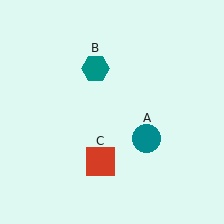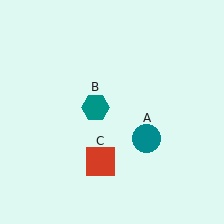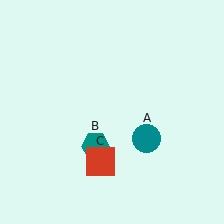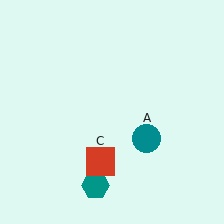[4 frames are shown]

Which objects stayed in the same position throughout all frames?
Teal circle (object A) and red square (object C) remained stationary.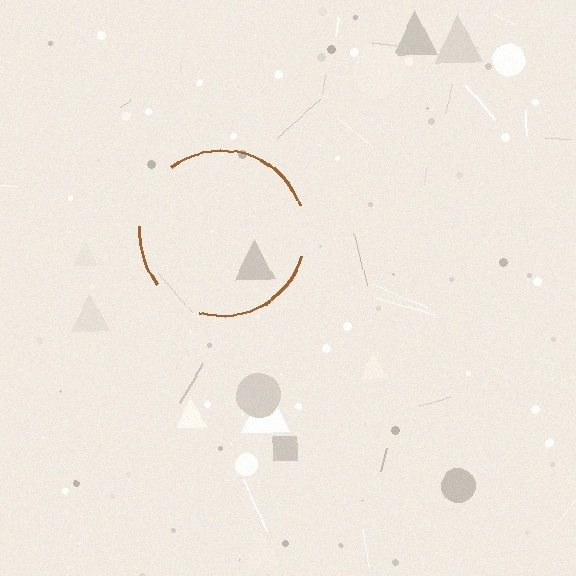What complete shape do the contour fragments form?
The contour fragments form a circle.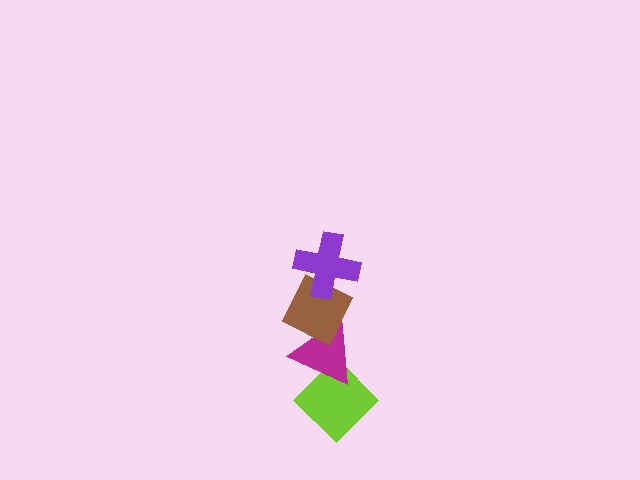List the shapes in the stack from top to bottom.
From top to bottom: the purple cross, the brown diamond, the magenta triangle, the lime diamond.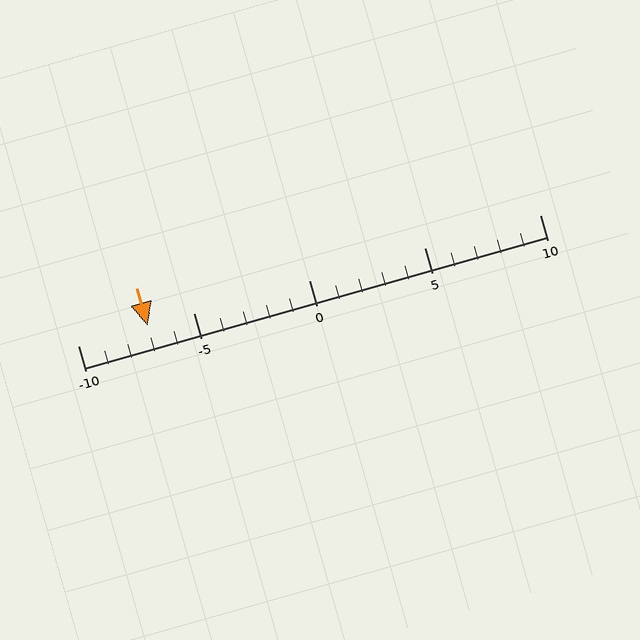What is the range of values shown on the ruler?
The ruler shows values from -10 to 10.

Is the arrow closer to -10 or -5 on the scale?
The arrow is closer to -5.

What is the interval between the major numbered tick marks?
The major tick marks are spaced 5 units apart.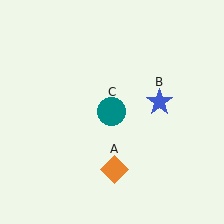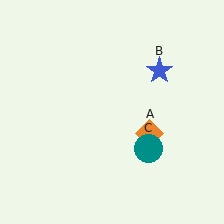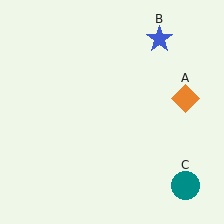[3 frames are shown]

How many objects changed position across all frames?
3 objects changed position: orange diamond (object A), blue star (object B), teal circle (object C).